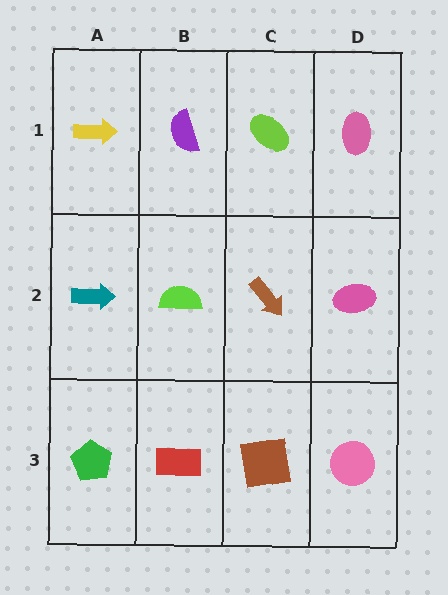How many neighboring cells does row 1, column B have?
3.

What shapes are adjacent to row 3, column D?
A pink ellipse (row 2, column D), a brown square (row 3, column C).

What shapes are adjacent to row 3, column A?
A teal arrow (row 2, column A), a red rectangle (row 3, column B).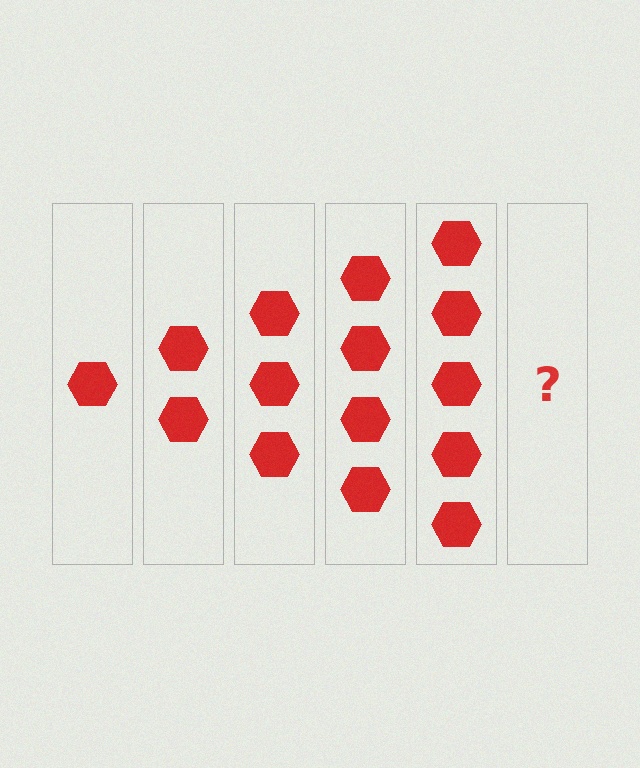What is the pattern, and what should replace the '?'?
The pattern is that each step adds one more hexagon. The '?' should be 6 hexagons.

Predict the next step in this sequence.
The next step is 6 hexagons.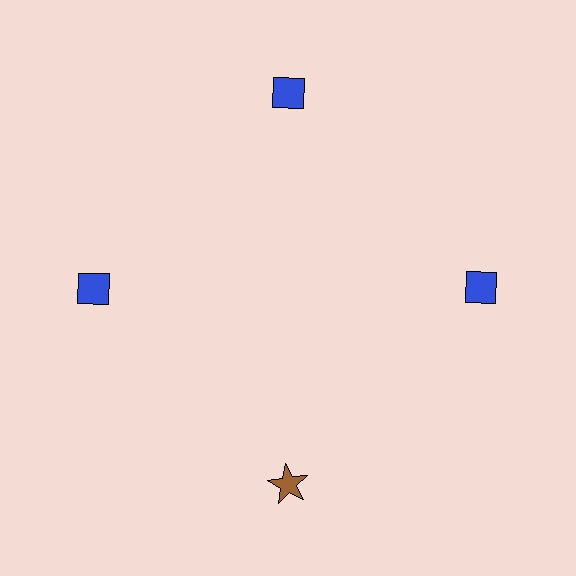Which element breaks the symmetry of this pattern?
The brown star at roughly the 6 o'clock position breaks the symmetry. All other shapes are blue diamonds.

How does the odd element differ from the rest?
It differs in both color (brown instead of blue) and shape (star instead of diamond).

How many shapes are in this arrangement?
There are 4 shapes arranged in a ring pattern.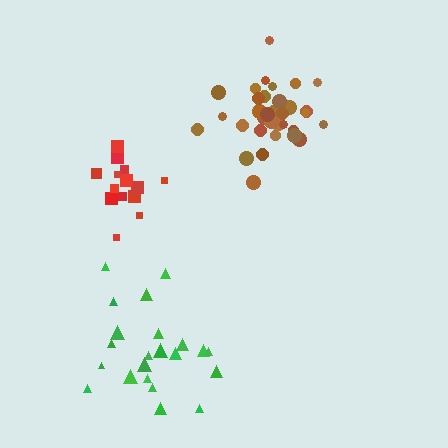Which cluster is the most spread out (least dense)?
Green.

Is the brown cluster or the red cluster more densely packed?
Brown.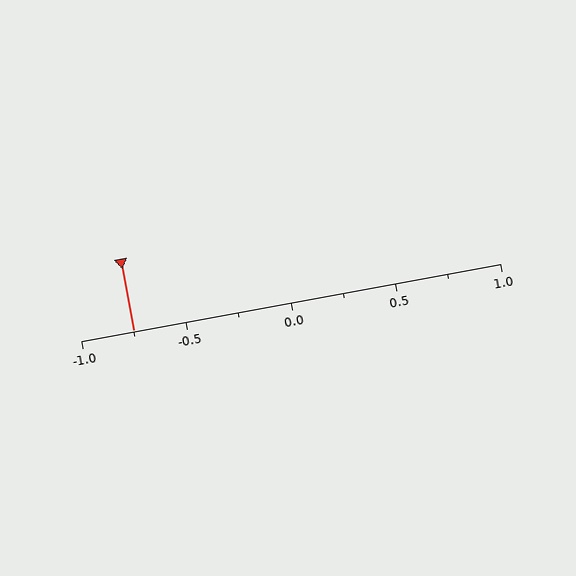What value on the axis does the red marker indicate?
The marker indicates approximately -0.75.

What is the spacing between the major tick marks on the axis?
The major ticks are spaced 0.5 apart.